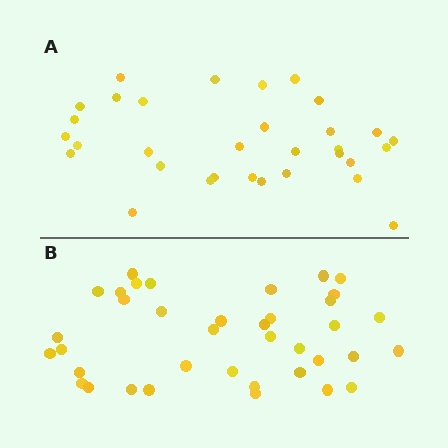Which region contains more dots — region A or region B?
Region B (the bottom region) has more dots.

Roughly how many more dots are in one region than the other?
Region B has about 6 more dots than region A.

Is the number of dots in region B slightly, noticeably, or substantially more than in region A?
Region B has only slightly more — the two regions are fairly close. The ratio is roughly 1.2 to 1.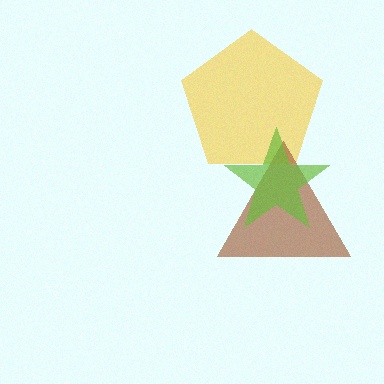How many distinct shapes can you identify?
There are 3 distinct shapes: a yellow pentagon, a brown triangle, a lime star.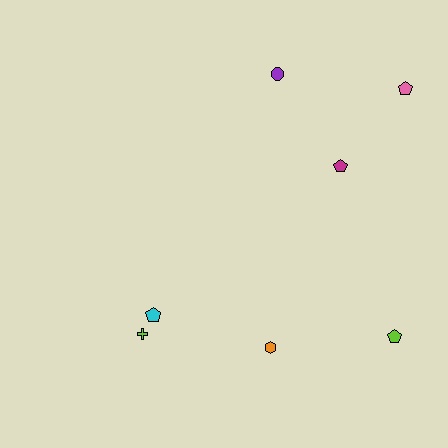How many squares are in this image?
There are no squares.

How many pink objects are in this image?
There is 1 pink object.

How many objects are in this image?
There are 7 objects.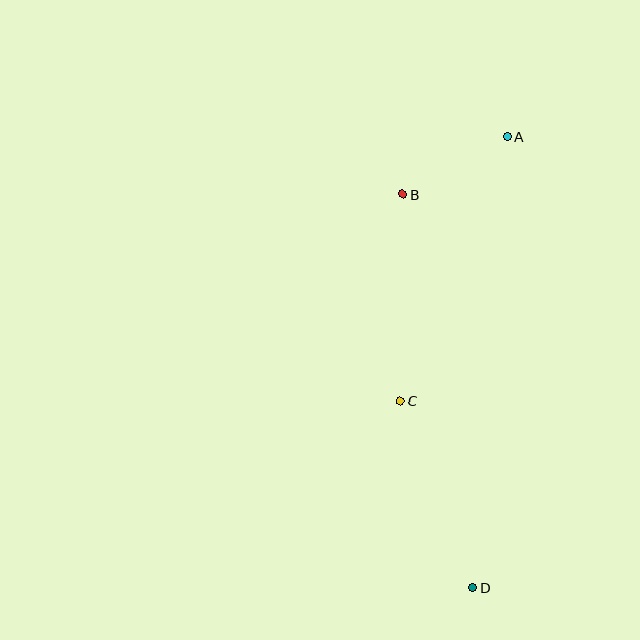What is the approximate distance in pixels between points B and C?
The distance between B and C is approximately 207 pixels.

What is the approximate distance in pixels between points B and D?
The distance between B and D is approximately 400 pixels.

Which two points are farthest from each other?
Points A and D are farthest from each other.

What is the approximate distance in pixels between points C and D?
The distance between C and D is approximately 200 pixels.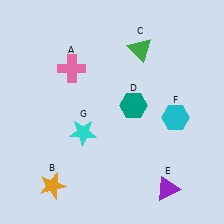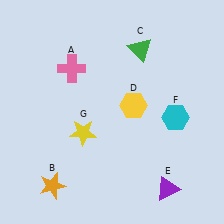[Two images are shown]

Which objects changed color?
D changed from teal to yellow. G changed from cyan to yellow.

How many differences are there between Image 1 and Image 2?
There are 2 differences between the two images.